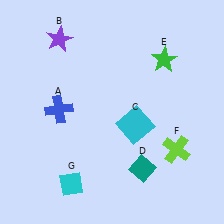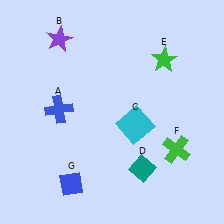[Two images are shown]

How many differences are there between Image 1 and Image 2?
There are 2 differences between the two images.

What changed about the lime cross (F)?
In Image 1, F is lime. In Image 2, it changed to green.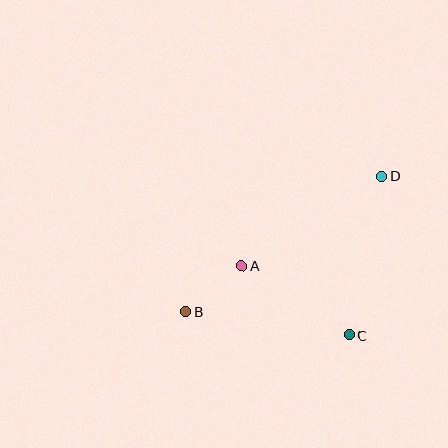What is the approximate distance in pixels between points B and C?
The distance between B and C is approximately 166 pixels.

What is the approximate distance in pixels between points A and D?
The distance between A and D is approximately 166 pixels.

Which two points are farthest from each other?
Points B and D are farthest from each other.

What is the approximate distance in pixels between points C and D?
The distance between C and D is approximately 162 pixels.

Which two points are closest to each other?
Points A and B are closest to each other.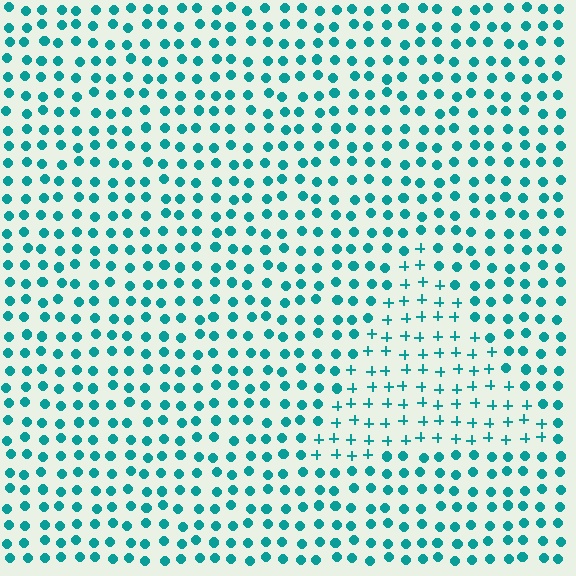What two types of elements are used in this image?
The image uses plus signs inside the triangle region and circles outside it.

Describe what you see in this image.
The image is filled with small teal elements arranged in a uniform grid. A triangle-shaped region contains plus signs, while the surrounding area contains circles. The boundary is defined purely by the change in element shape.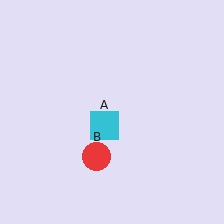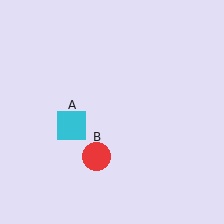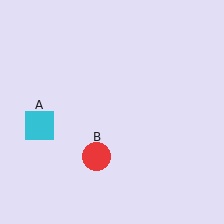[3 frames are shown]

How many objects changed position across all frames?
1 object changed position: cyan square (object A).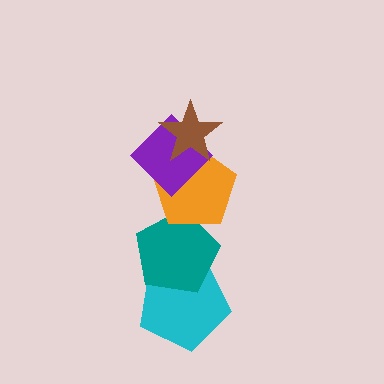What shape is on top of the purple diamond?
The brown star is on top of the purple diamond.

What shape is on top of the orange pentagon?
The purple diamond is on top of the orange pentagon.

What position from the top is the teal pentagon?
The teal pentagon is 4th from the top.